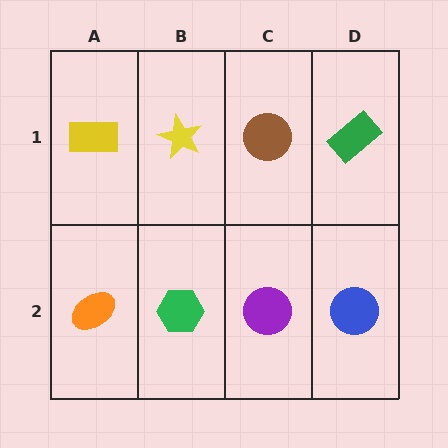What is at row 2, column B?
A green hexagon.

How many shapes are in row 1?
4 shapes.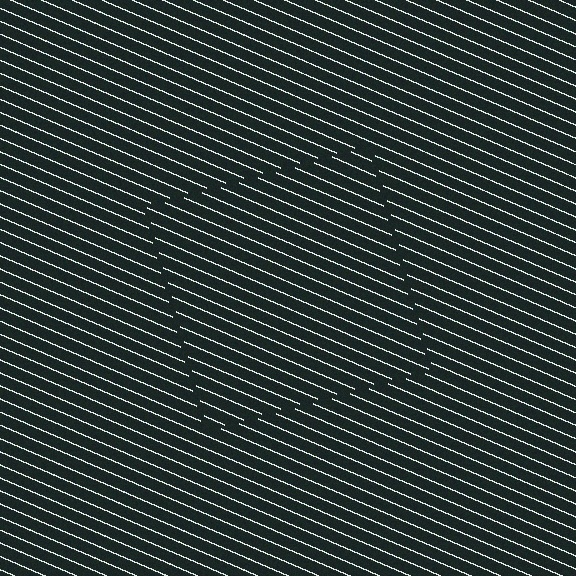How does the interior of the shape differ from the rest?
The interior of the shape contains the same grating, shifted by half a period — the contour is defined by the phase discontinuity where line-ends from the inner and outer gratings abut.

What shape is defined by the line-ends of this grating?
An illusory square. The interior of the shape contains the same grating, shifted by half a period — the contour is defined by the phase discontinuity where line-ends from the inner and outer gratings abut.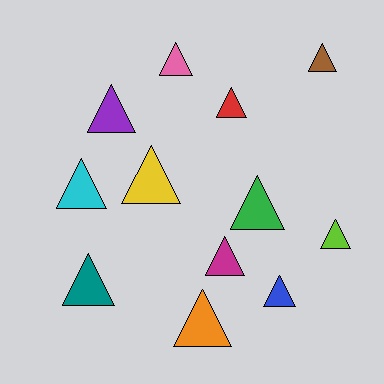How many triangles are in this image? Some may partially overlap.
There are 12 triangles.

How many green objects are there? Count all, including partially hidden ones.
There is 1 green object.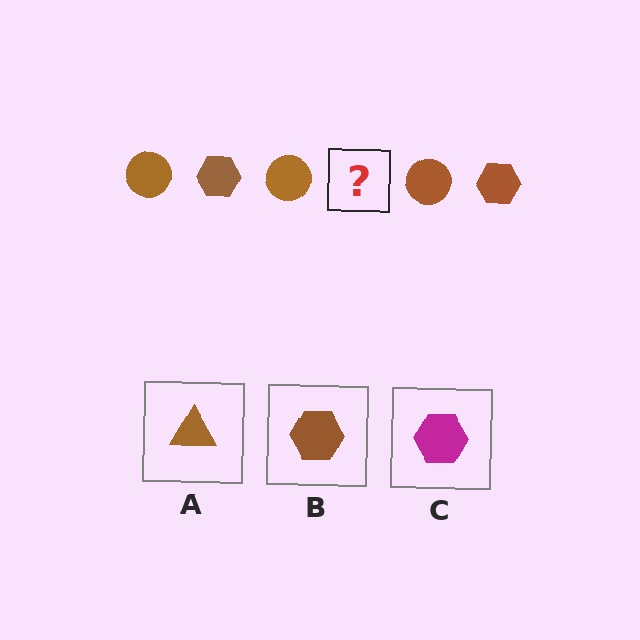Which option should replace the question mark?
Option B.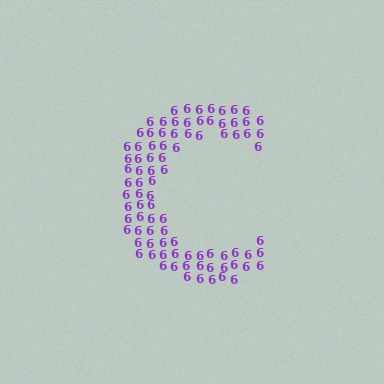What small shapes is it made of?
It is made of small digit 6's.